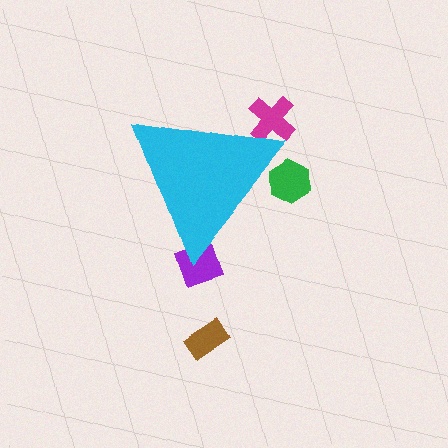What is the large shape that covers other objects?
A cyan triangle.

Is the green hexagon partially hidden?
Yes, the green hexagon is partially hidden behind the cyan triangle.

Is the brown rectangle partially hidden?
No, the brown rectangle is fully visible.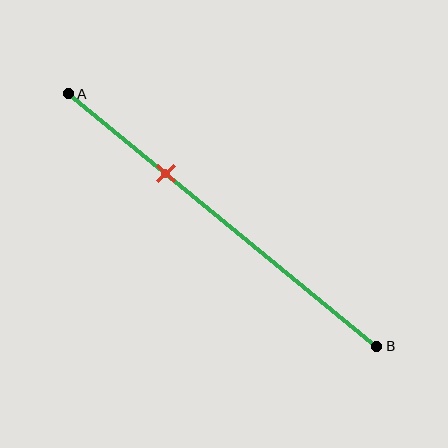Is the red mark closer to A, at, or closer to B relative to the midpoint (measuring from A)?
The red mark is closer to point A than the midpoint of segment AB.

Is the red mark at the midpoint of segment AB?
No, the mark is at about 30% from A, not at the 50% midpoint.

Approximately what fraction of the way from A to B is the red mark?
The red mark is approximately 30% of the way from A to B.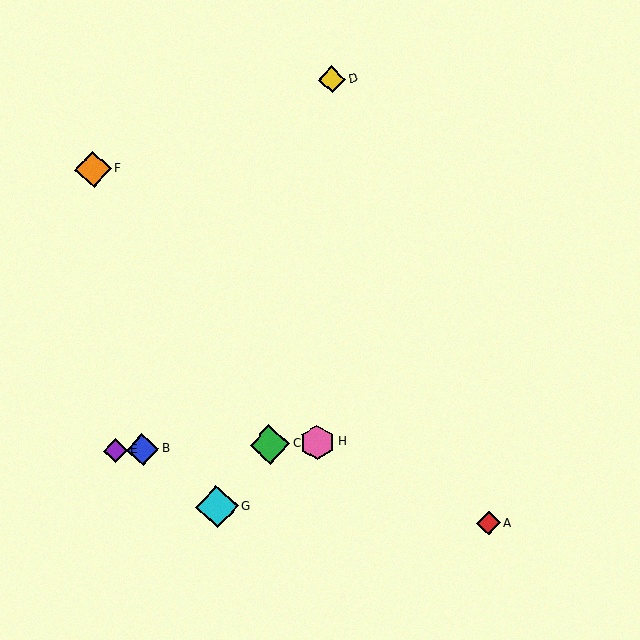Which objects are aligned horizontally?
Objects B, C, E, H are aligned horizontally.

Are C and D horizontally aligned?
No, C is at y≈444 and D is at y≈80.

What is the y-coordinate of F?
Object F is at y≈169.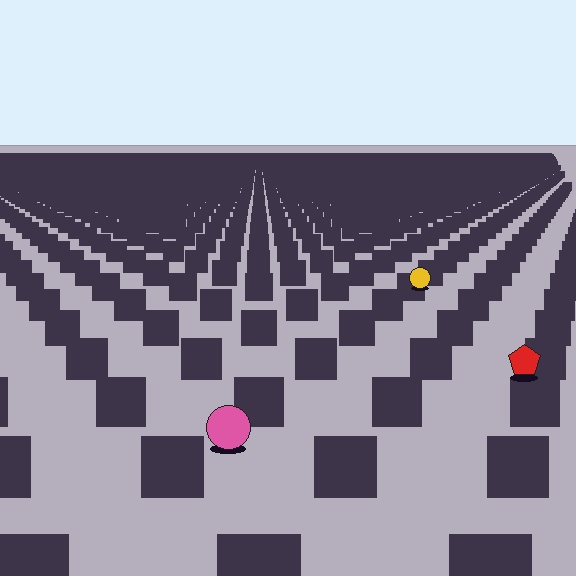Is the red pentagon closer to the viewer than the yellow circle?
Yes. The red pentagon is closer — you can tell from the texture gradient: the ground texture is coarser near it.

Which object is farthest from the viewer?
The yellow circle is farthest from the viewer. It appears smaller and the ground texture around it is denser.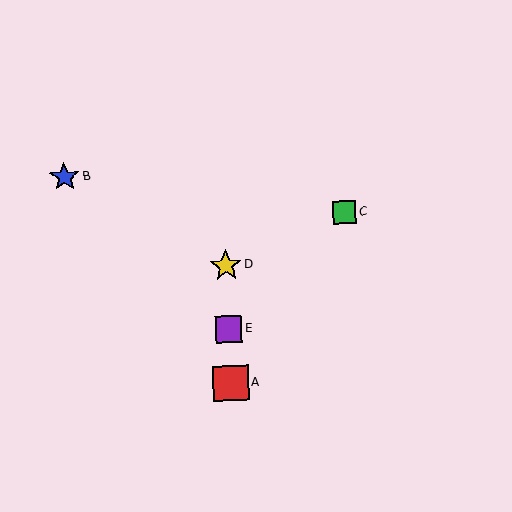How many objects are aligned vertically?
3 objects (A, D, E) are aligned vertically.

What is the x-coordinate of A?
Object A is at x≈231.